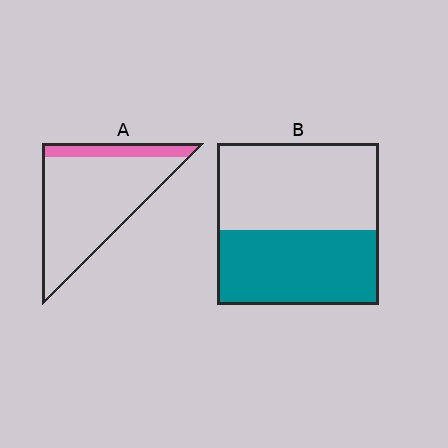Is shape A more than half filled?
No.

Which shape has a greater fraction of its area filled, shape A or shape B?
Shape B.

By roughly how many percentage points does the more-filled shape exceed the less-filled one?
By roughly 30 percentage points (B over A).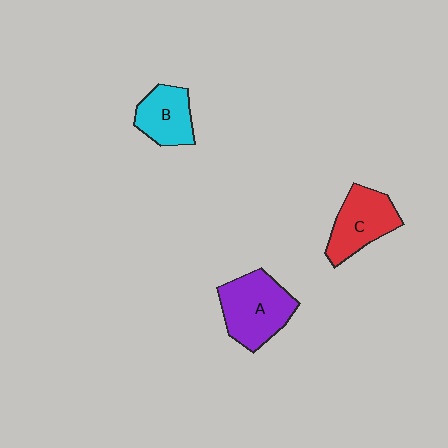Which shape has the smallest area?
Shape B (cyan).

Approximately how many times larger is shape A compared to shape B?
Approximately 1.5 times.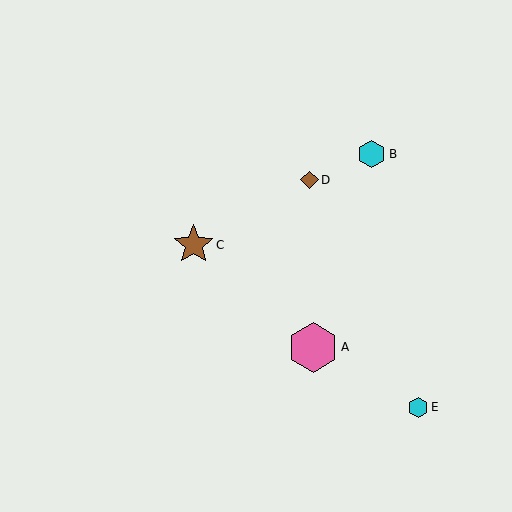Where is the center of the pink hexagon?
The center of the pink hexagon is at (313, 347).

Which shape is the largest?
The pink hexagon (labeled A) is the largest.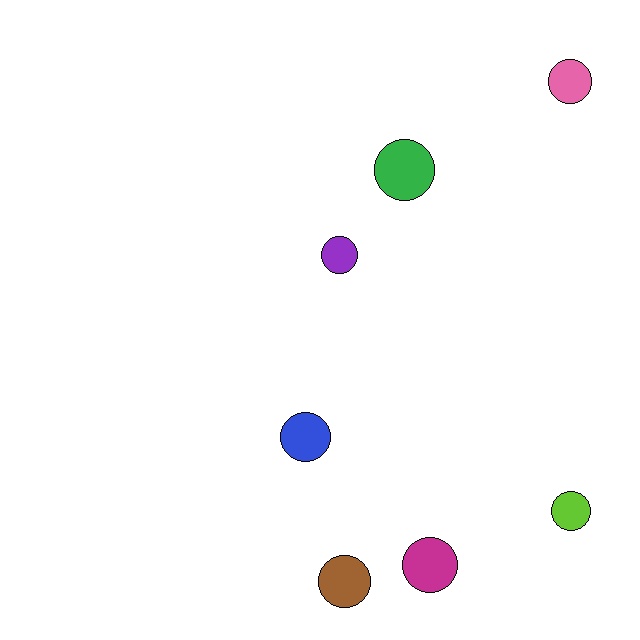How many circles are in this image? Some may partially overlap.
There are 7 circles.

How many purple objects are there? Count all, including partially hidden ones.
There is 1 purple object.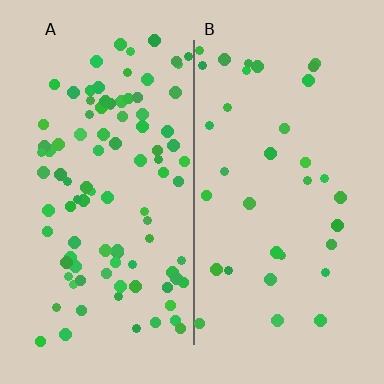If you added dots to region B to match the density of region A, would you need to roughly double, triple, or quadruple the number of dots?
Approximately triple.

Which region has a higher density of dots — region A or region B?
A (the left).